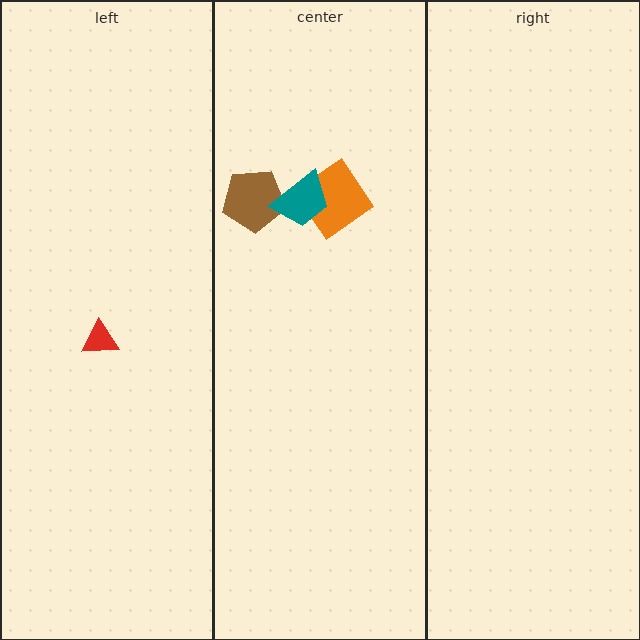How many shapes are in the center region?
3.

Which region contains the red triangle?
The left region.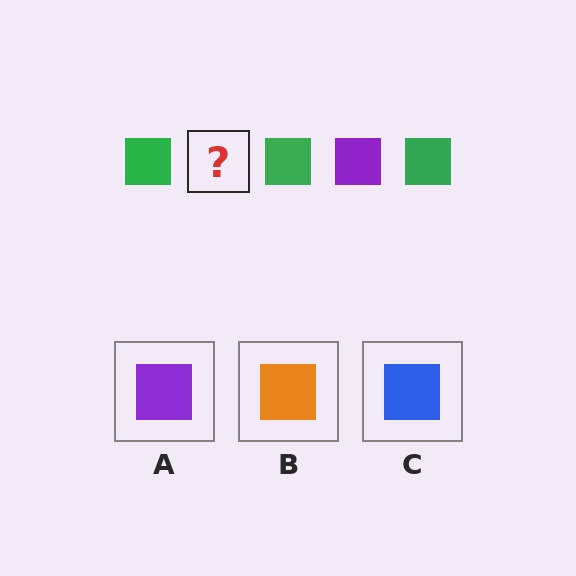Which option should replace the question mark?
Option A.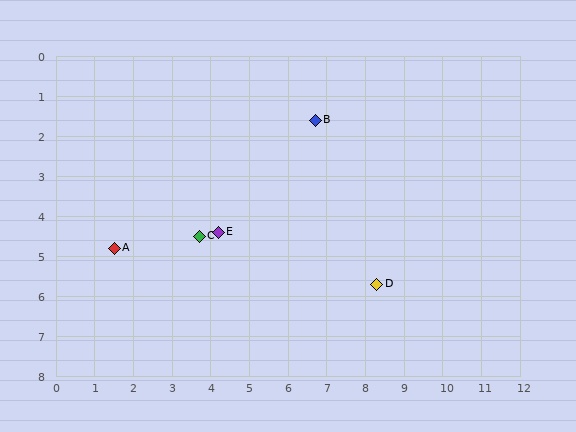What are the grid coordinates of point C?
Point C is at approximately (3.7, 4.5).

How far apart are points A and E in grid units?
Points A and E are about 2.7 grid units apart.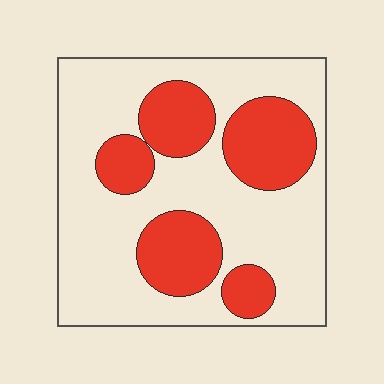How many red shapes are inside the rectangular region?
5.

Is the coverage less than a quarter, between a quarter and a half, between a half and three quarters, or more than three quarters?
Between a quarter and a half.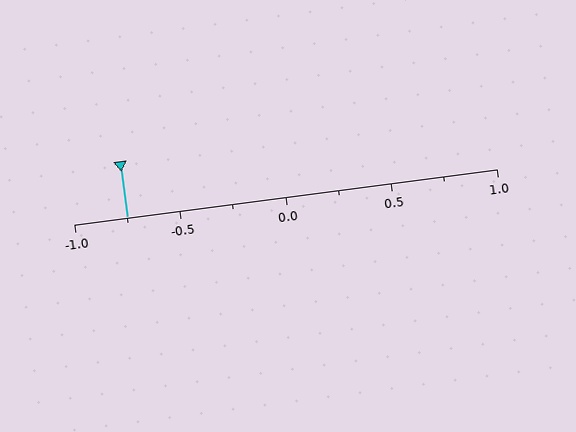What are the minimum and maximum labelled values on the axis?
The axis runs from -1.0 to 1.0.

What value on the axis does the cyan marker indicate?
The marker indicates approximately -0.75.